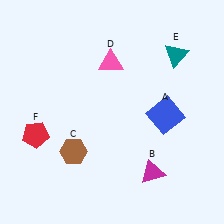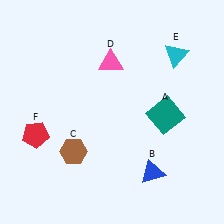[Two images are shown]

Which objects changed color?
A changed from blue to teal. B changed from magenta to blue. E changed from teal to cyan.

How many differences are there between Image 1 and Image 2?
There are 3 differences between the two images.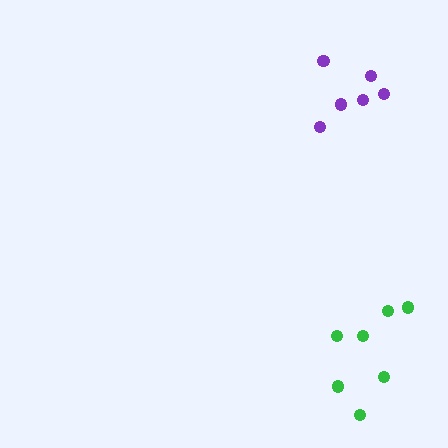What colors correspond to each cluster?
The clusters are colored: purple, green.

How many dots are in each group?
Group 1: 6 dots, Group 2: 7 dots (13 total).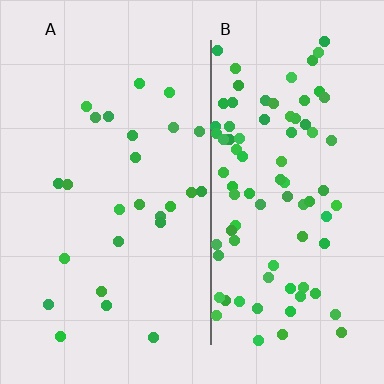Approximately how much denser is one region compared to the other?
Approximately 3.4× — region B over region A.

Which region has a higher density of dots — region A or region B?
B (the right).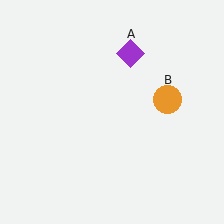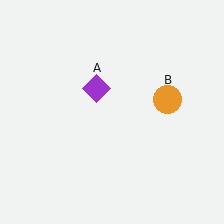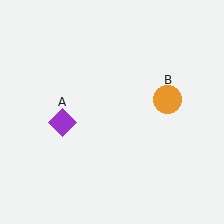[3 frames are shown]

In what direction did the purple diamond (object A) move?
The purple diamond (object A) moved down and to the left.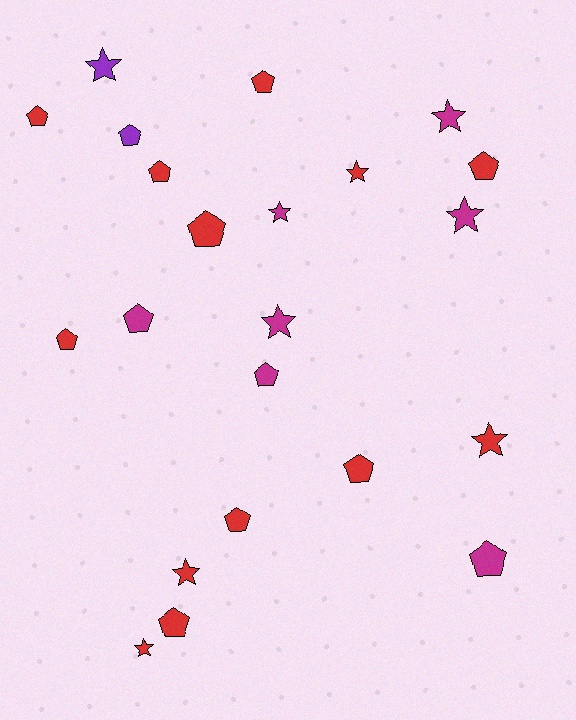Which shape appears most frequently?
Pentagon, with 13 objects.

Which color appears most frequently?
Red, with 13 objects.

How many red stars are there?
There are 4 red stars.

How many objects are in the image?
There are 22 objects.